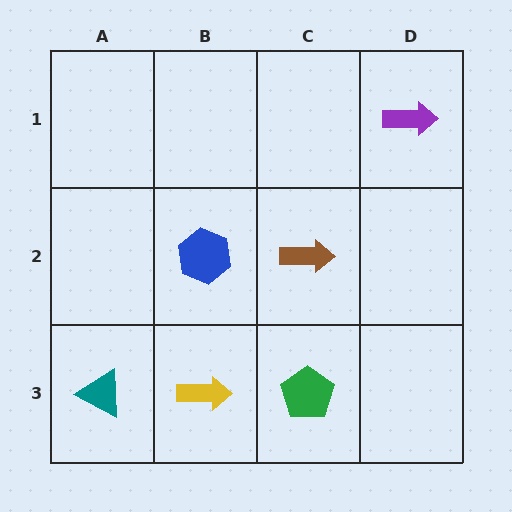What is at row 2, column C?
A brown arrow.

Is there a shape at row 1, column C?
No, that cell is empty.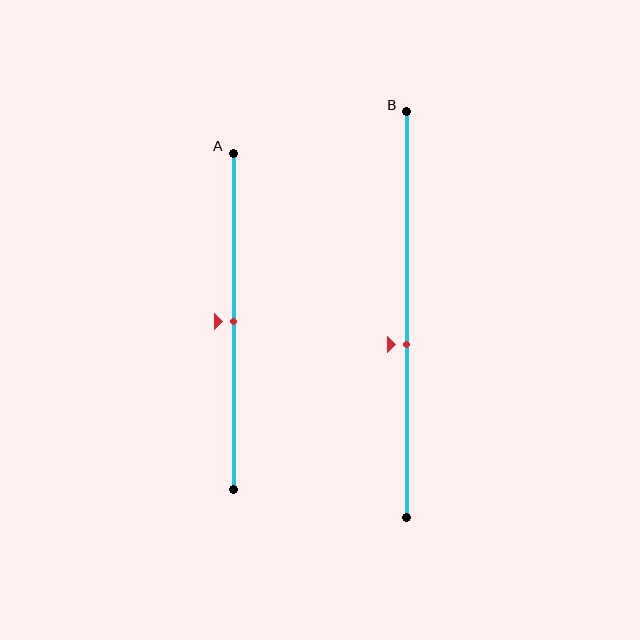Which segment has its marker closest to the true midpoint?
Segment A has its marker closest to the true midpoint.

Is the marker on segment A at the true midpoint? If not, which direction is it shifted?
Yes, the marker on segment A is at the true midpoint.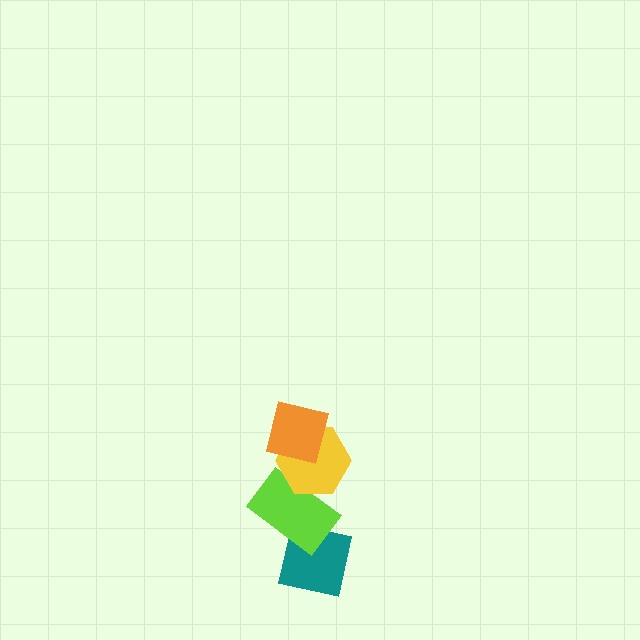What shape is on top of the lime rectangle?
The yellow hexagon is on top of the lime rectangle.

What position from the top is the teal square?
The teal square is 4th from the top.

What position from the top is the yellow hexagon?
The yellow hexagon is 2nd from the top.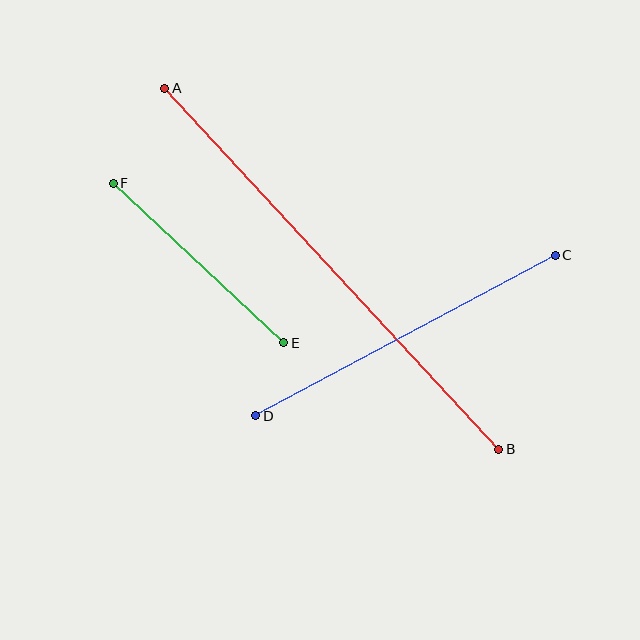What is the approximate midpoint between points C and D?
The midpoint is at approximately (406, 335) pixels.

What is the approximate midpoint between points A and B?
The midpoint is at approximately (332, 269) pixels.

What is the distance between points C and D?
The distance is approximately 340 pixels.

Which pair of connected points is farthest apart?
Points A and B are farthest apart.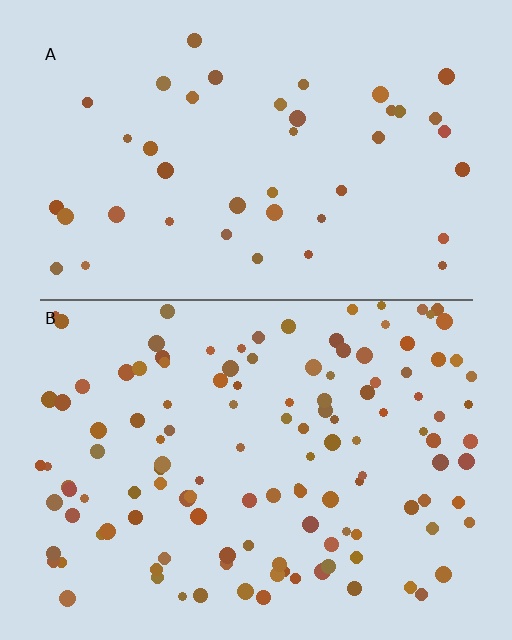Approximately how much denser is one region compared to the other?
Approximately 3.0× — region B over region A.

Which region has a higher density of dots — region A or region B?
B (the bottom).